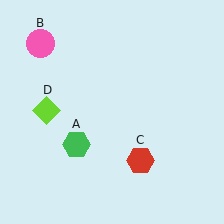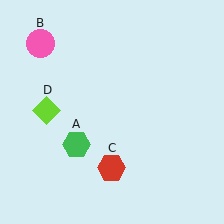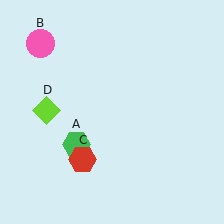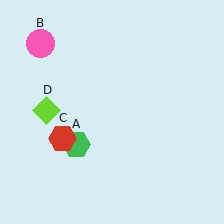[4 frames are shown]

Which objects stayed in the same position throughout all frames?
Green hexagon (object A) and pink circle (object B) and lime diamond (object D) remained stationary.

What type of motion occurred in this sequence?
The red hexagon (object C) rotated clockwise around the center of the scene.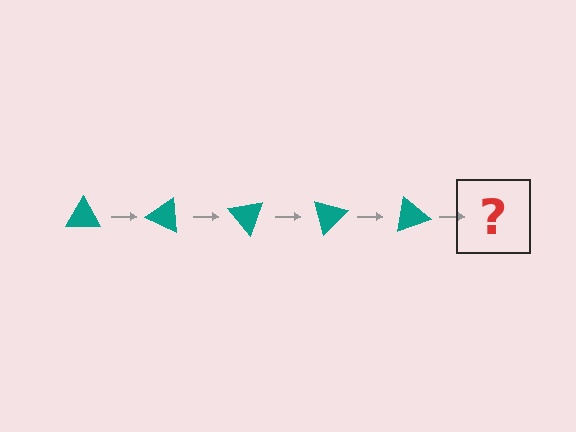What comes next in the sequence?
The next element should be a teal triangle rotated 125 degrees.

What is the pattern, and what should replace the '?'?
The pattern is that the triangle rotates 25 degrees each step. The '?' should be a teal triangle rotated 125 degrees.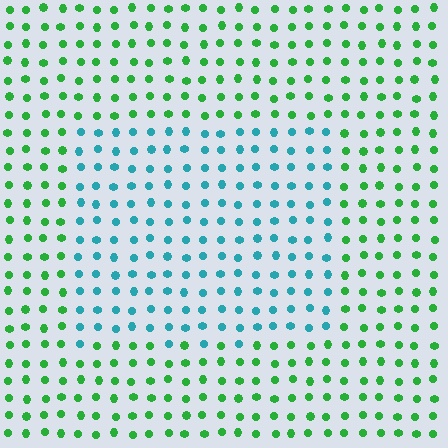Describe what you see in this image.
The image is filled with small green elements in a uniform arrangement. A rectangle-shaped region is visible where the elements are tinted to a slightly different hue, forming a subtle color boundary.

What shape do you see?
I see a rectangle.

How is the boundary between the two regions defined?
The boundary is defined purely by a slight shift in hue (about 57 degrees). Spacing, size, and orientation are identical on both sides.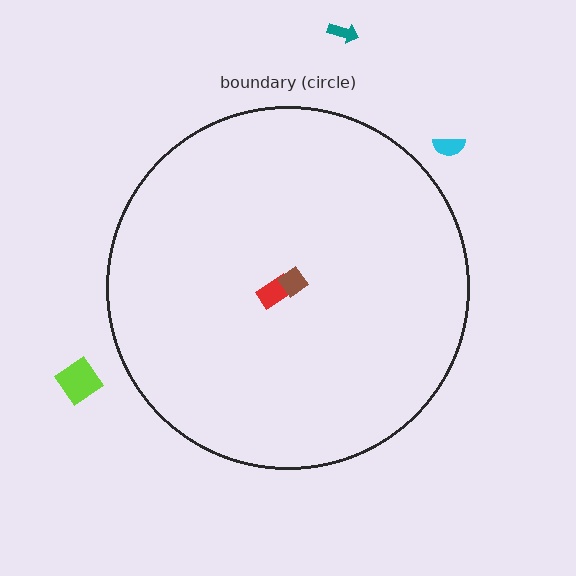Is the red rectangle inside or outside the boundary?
Inside.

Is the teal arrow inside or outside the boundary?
Outside.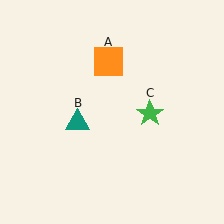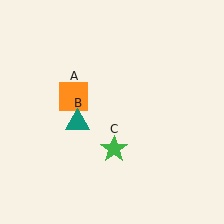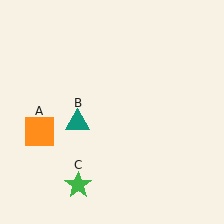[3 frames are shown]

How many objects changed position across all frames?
2 objects changed position: orange square (object A), green star (object C).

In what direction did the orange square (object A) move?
The orange square (object A) moved down and to the left.